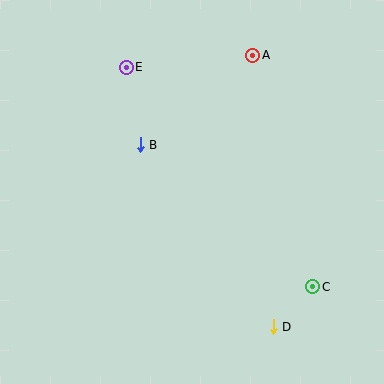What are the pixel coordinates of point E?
Point E is at (126, 67).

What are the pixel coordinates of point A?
Point A is at (253, 55).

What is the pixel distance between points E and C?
The distance between E and C is 288 pixels.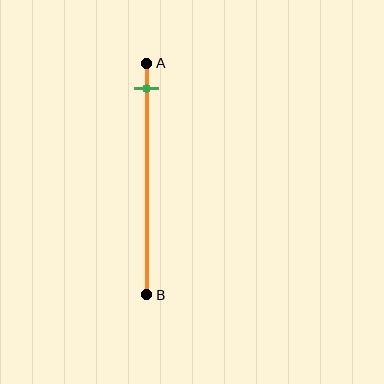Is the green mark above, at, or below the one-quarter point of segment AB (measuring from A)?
The green mark is above the one-quarter point of segment AB.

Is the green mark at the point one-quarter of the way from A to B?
No, the mark is at about 10% from A, not at the 25% one-quarter point.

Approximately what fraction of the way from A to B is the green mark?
The green mark is approximately 10% of the way from A to B.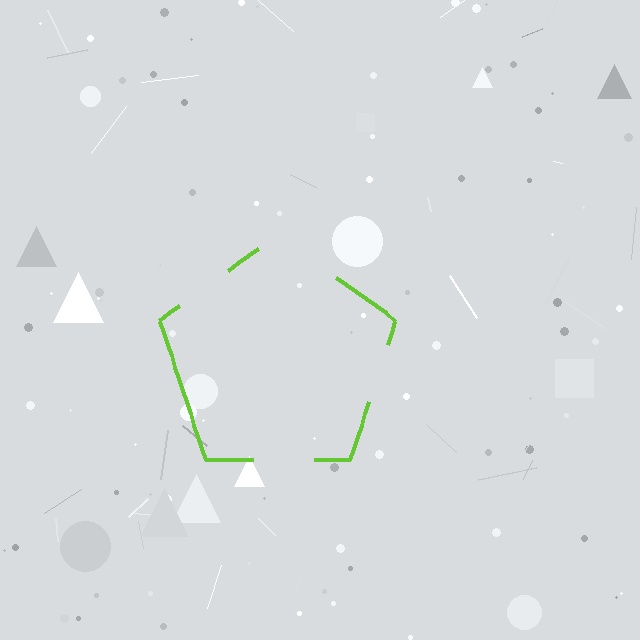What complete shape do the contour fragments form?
The contour fragments form a pentagon.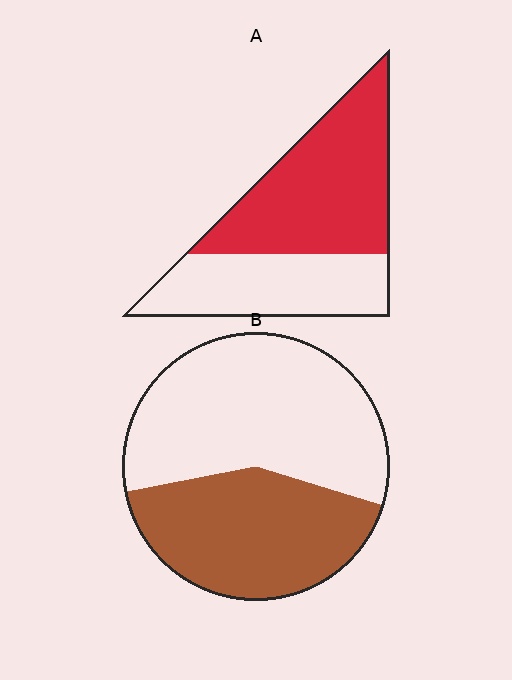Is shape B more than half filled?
No.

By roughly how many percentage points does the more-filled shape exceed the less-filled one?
By roughly 15 percentage points (A over B).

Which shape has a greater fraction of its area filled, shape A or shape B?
Shape A.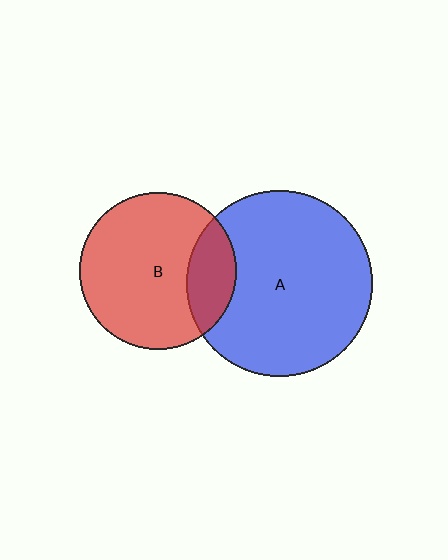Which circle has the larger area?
Circle A (blue).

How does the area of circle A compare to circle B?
Approximately 1.4 times.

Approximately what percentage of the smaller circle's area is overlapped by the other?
Approximately 20%.